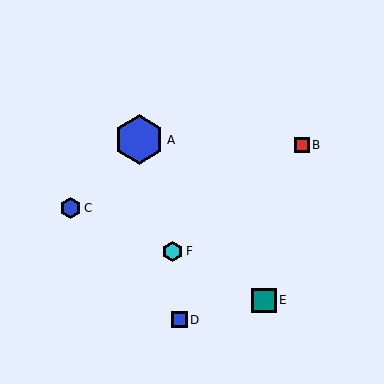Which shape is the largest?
The blue hexagon (labeled A) is the largest.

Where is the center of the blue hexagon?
The center of the blue hexagon is at (139, 140).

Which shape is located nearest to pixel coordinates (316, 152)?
The red square (labeled B) at (302, 145) is nearest to that location.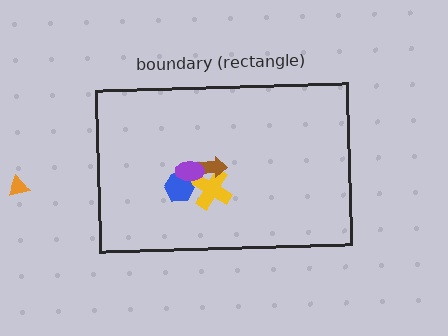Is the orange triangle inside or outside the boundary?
Outside.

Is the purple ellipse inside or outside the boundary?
Inside.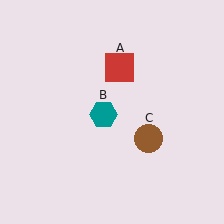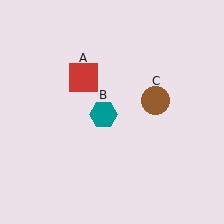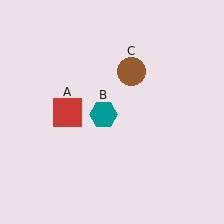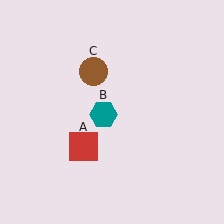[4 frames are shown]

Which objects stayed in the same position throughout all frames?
Teal hexagon (object B) remained stationary.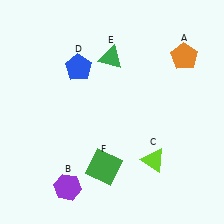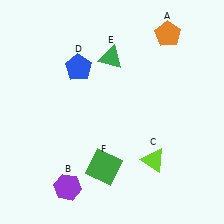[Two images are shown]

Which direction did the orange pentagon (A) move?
The orange pentagon (A) moved up.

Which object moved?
The orange pentagon (A) moved up.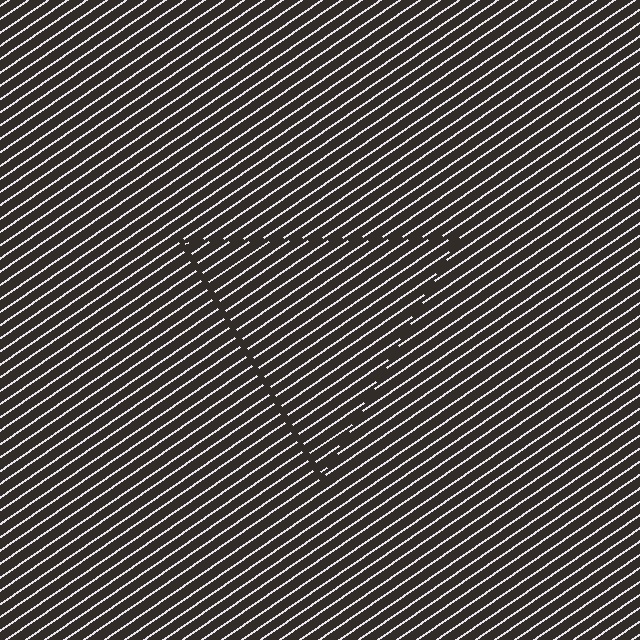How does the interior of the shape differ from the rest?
The interior of the shape contains the same grating, shifted by half a period — the contour is defined by the phase discontinuity where line-ends from the inner and outer gratings abut.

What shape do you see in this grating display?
An illusory triangle. The interior of the shape contains the same grating, shifted by half a period — the contour is defined by the phase discontinuity where line-ends from the inner and outer gratings abut.